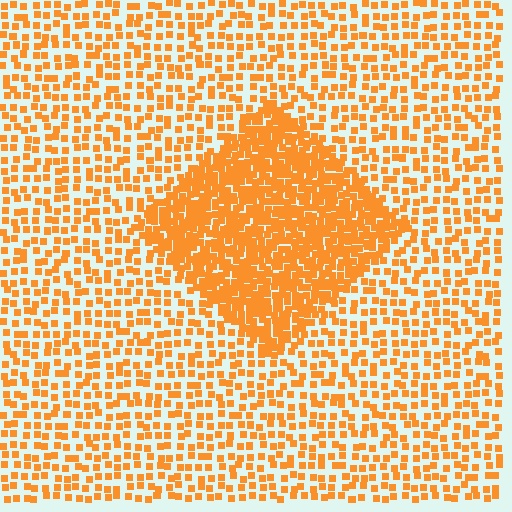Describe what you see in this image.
The image contains small orange elements arranged at two different densities. A diamond-shaped region is visible where the elements are more densely packed than the surrounding area.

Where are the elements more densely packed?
The elements are more densely packed inside the diamond boundary.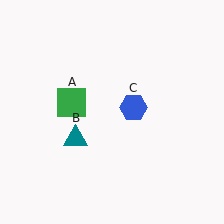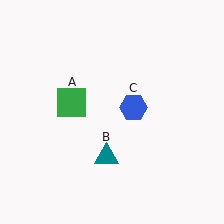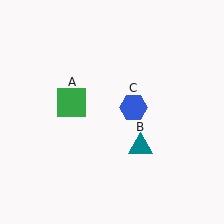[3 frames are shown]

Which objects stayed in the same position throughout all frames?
Green square (object A) and blue hexagon (object C) remained stationary.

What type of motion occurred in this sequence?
The teal triangle (object B) rotated counterclockwise around the center of the scene.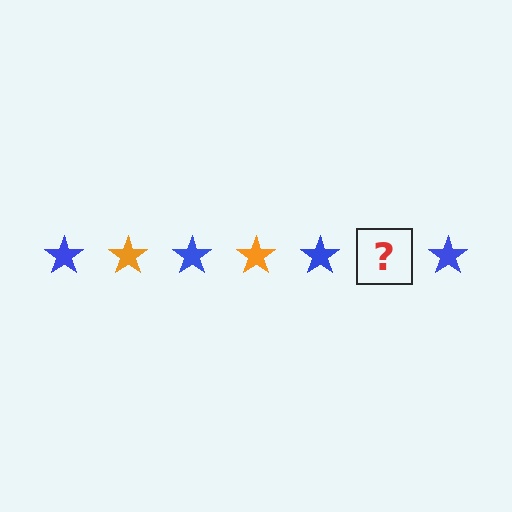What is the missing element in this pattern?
The missing element is an orange star.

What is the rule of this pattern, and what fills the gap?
The rule is that the pattern cycles through blue, orange stars. The gap should be filled with an orange star.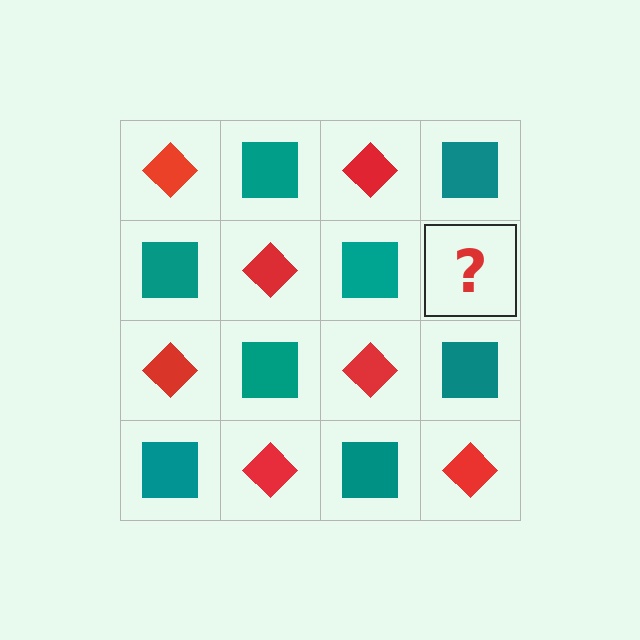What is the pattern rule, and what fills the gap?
The rule is that it alternates red diamond and teal square in a checkerboard pattern. The gap should be filled with a red diamond.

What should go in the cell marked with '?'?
The missing cell should contain a red diamond.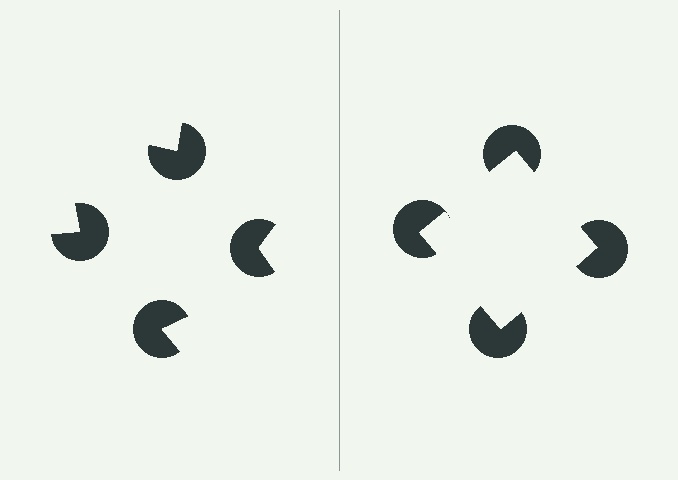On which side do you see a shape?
An illusory square appears on the right side. On the left side the wedge cuts are rotated, so no coherent shape forms.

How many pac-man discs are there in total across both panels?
8 — 4 on each side.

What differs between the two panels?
The pac-man discs are positioned identically on both sides; only the wedge orientations differ. On the right they align to a square; on the left they are misaligned.